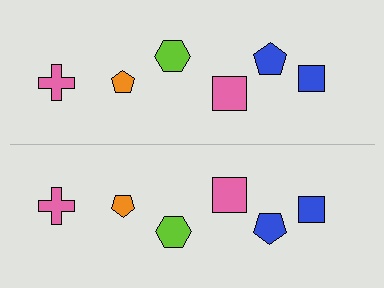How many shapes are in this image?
There are 12 shapes in this image.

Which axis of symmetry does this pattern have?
The pattern has a horizontal axis of symmetry running through the center of the image.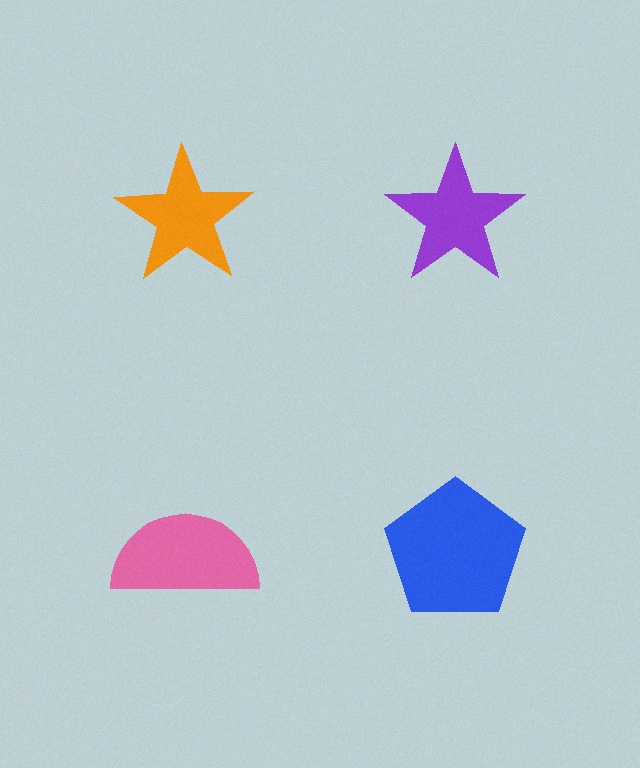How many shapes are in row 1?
2 shapes.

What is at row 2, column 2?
A blue pentagon.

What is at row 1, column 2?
A purple star.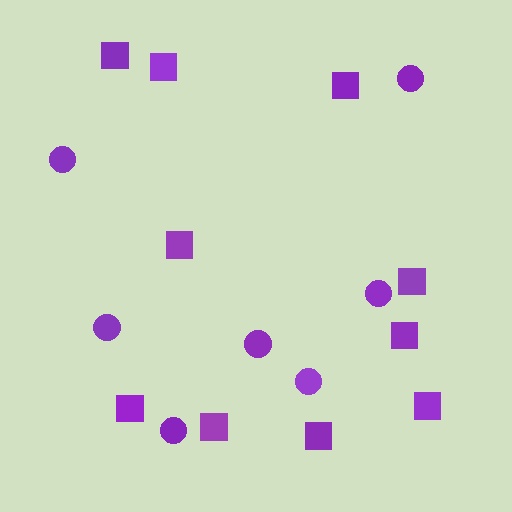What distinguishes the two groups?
There are 2 groups: one group of squares (10) and one group of circles (7).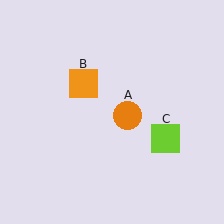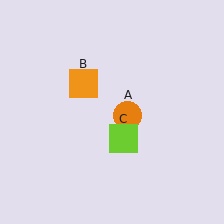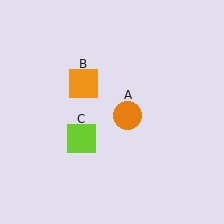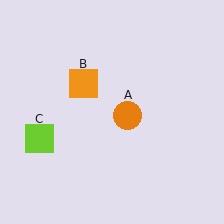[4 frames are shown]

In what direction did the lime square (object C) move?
The lime square (object C) moved left.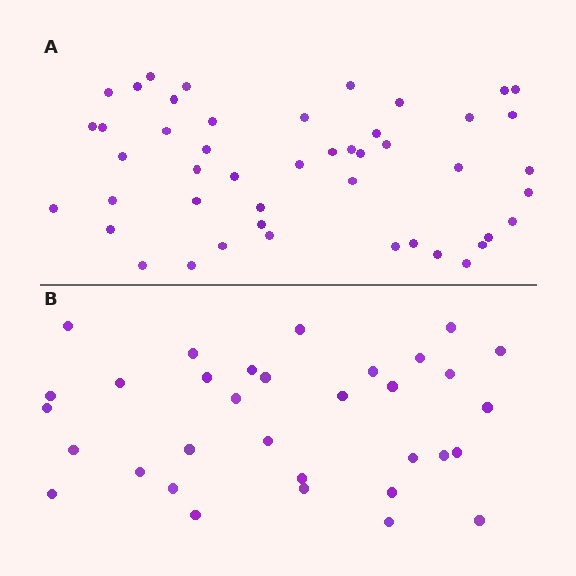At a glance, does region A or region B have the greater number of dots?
Region A (the top region) has more dots.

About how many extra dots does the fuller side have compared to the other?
Region A has approximately 15 more dots than region B.